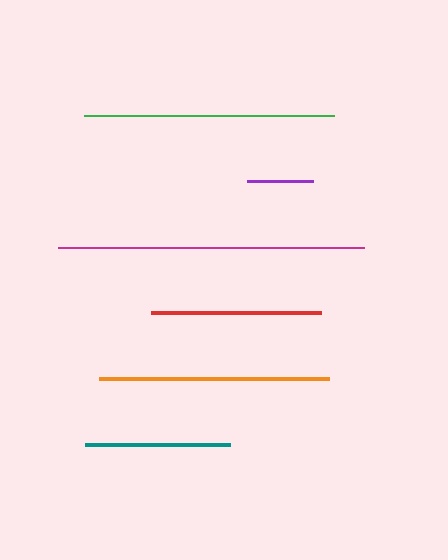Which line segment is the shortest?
The purple line is the shortest at approximately 66 pixels.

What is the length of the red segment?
The red segment is approximately 169 pixels long.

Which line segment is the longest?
The magenta line is the longest at approximately 306 pixels.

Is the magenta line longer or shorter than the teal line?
The magenta line is longer than the teal line.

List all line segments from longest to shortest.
From longest to shortest: magenta, green, orange, red, teal, purple.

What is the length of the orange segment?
The orange segment is approximately 230 pixels long.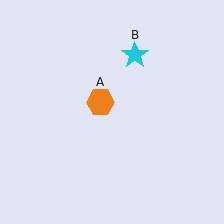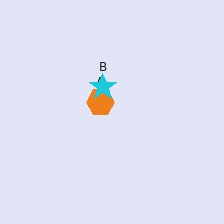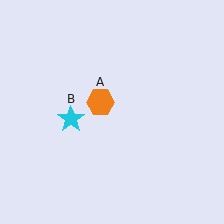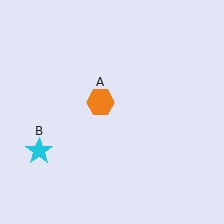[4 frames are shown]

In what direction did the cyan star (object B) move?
The cyan star (object B) moved down and to the left.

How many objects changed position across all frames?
1 object changed position: cyan star (object B).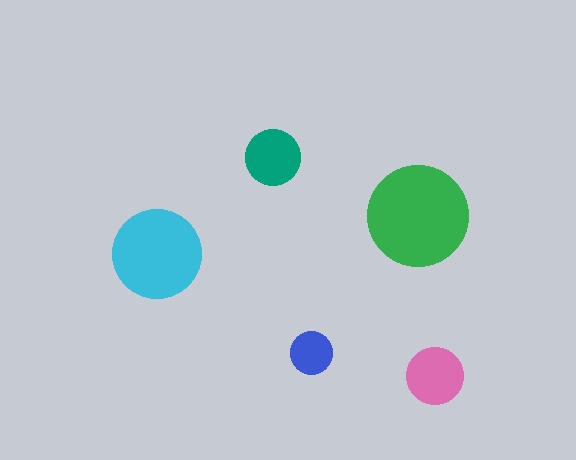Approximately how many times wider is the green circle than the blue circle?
About 2.5 times wider.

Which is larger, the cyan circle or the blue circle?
The cyan one.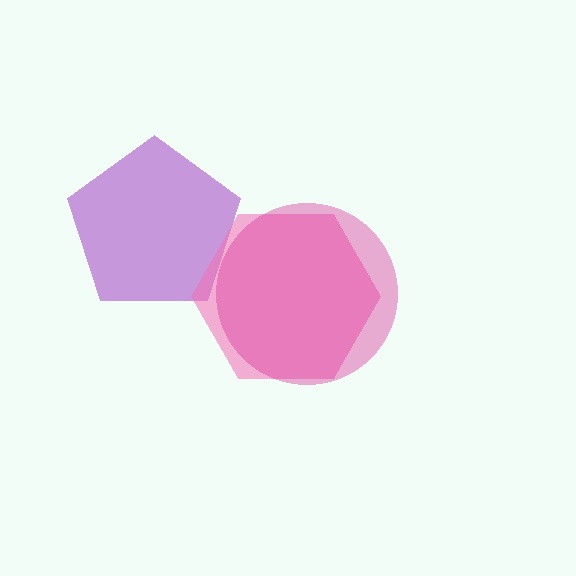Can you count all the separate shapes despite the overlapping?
Yes, there are 3 separate shapes.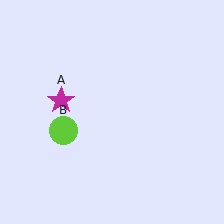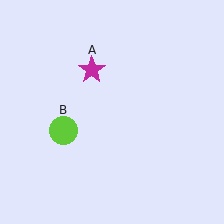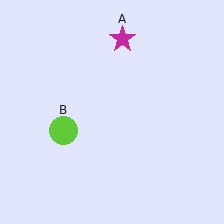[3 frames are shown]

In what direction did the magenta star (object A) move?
The magenta star (object A) moved up and to the right.